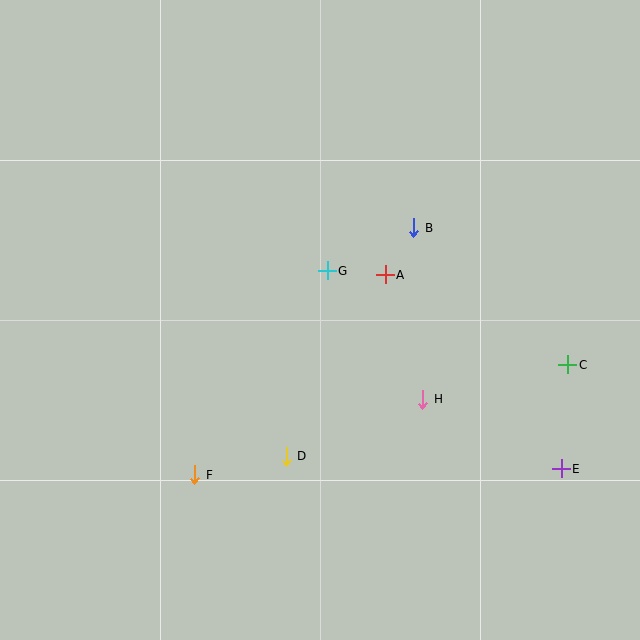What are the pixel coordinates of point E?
Point E is at (561, 469).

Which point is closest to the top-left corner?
Point G is closest to the top-left corner.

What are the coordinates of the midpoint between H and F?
The midpoint between H and F is at (309, 437).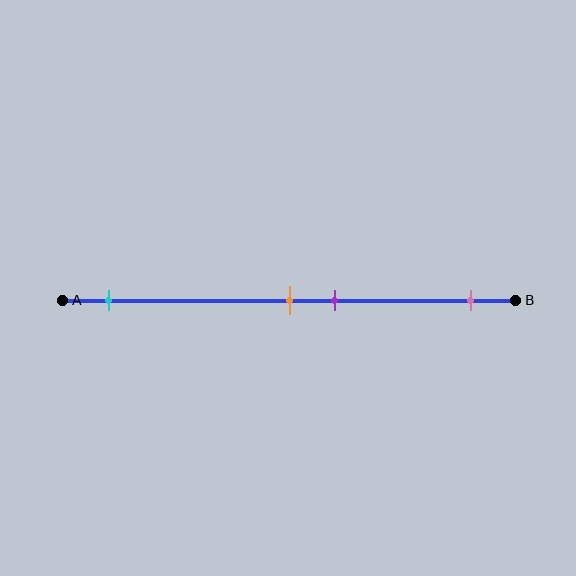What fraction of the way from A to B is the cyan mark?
The cyan mark is approximately 10% (0.1) of the way from A to B.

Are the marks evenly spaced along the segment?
No, the marks are not evenly spaced.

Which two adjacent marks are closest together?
The orange and purple marks are the closest adjacent pair.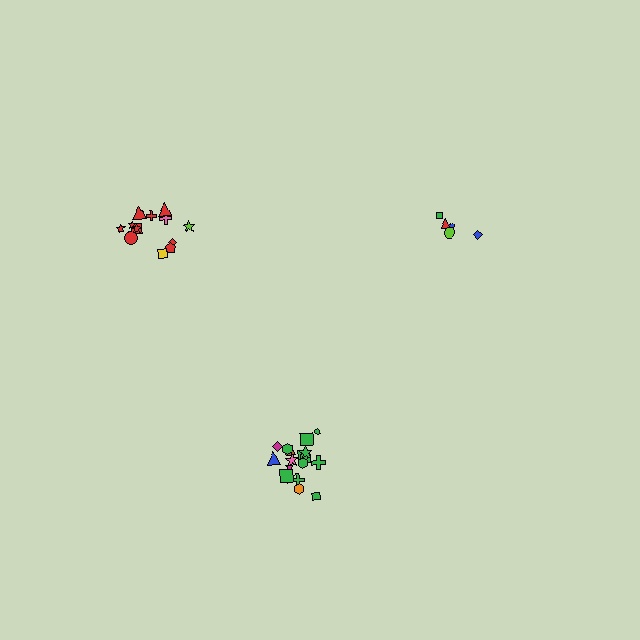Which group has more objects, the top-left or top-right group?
The top-left group.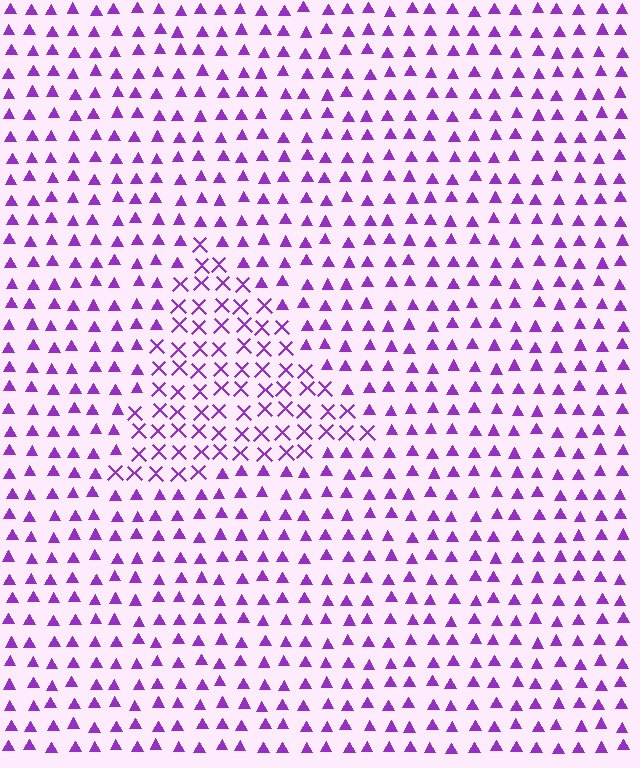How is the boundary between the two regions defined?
The boundary is defined by a change in element shape: X marks inside vs. triangles outside. All elements share the same color and spacing.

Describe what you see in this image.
The image is filled with small purple elements arranged in a uniform grid. A triangle-shaped region contains X marks, while the surrounding area contains triangles. The boundary is defined purely by the change in element shape.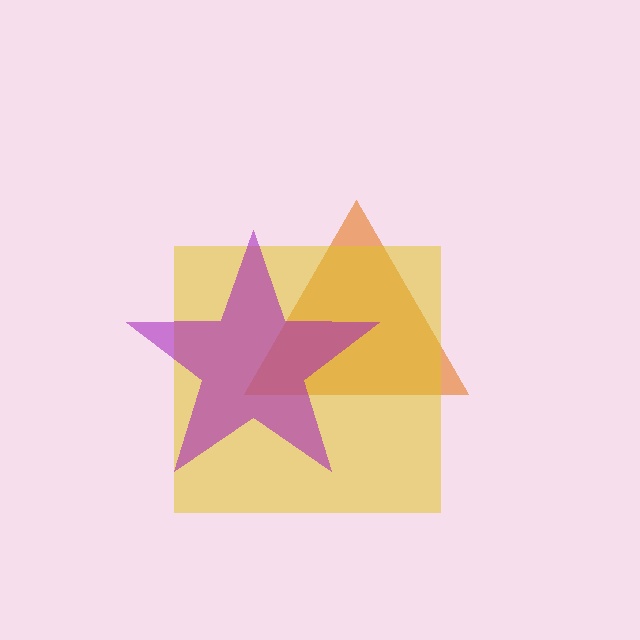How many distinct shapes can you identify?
There are 3 distinct shapes: an orange triangle, a yellow square, a purple star.